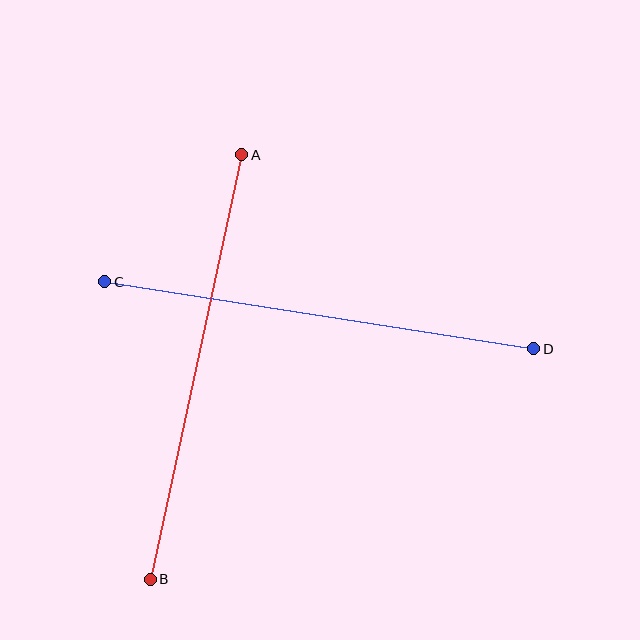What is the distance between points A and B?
The distance is approximately 434 pixels.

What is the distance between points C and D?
The distance is approximately 434 pixels.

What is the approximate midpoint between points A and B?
The midpoint is at approximately (196, 367) pixels.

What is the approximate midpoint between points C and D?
The midpoint is at approximately (319, 315) pixels.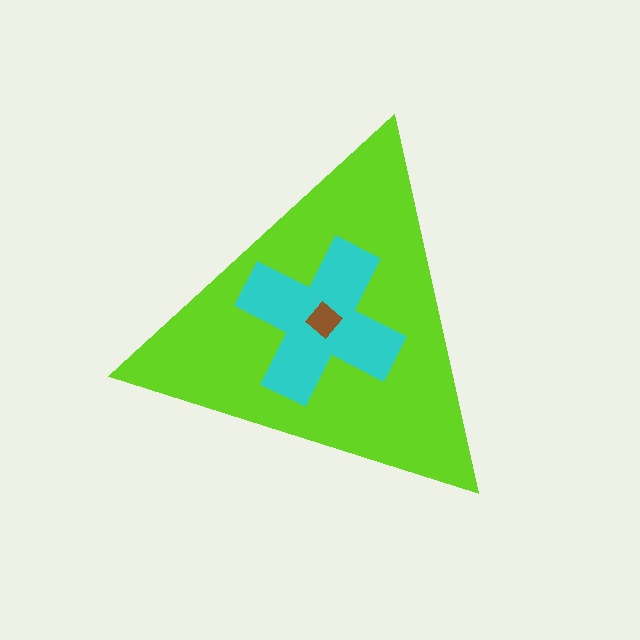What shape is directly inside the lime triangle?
The cyan cross.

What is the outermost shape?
The lime triangle.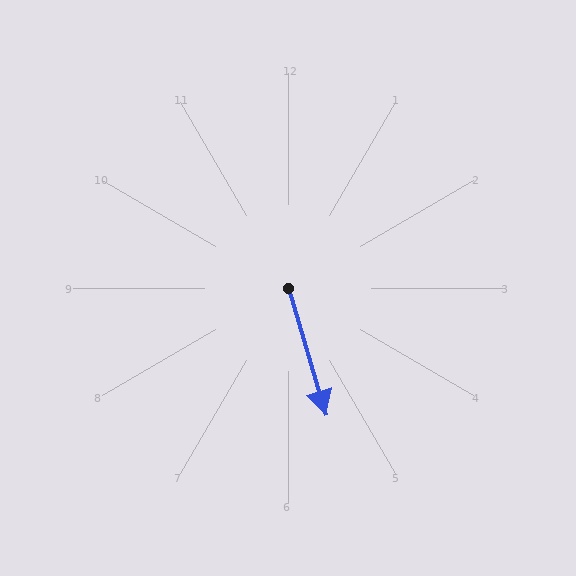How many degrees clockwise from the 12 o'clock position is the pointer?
Approximately 163 degrees.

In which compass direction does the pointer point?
South.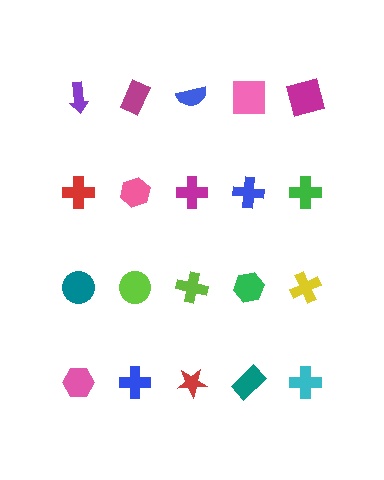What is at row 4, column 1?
A pink hexagon.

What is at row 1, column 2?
A magenta rectangle.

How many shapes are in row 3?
5 shapes.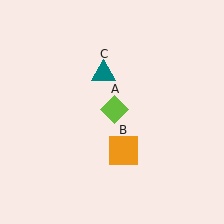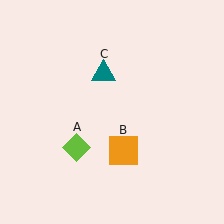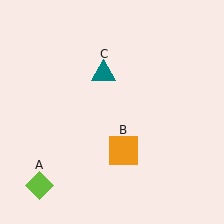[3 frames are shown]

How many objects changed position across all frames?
1 object changed position: lime diamond (object A).